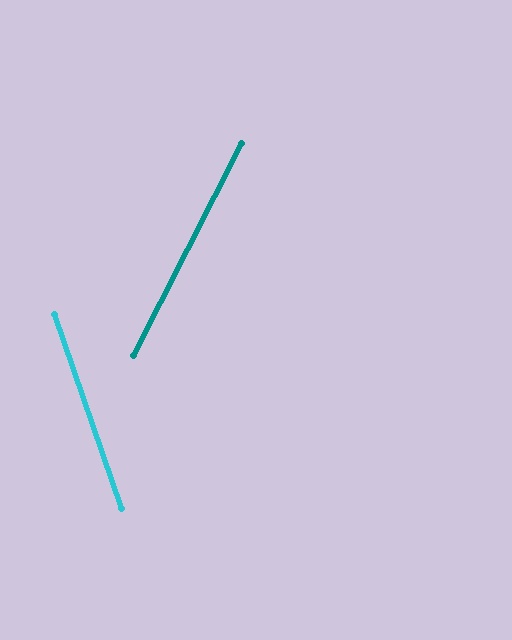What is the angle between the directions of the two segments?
Approximately 46 degrees.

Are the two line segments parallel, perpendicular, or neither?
Neither parallel nor perpendicular — they differ by about 46°.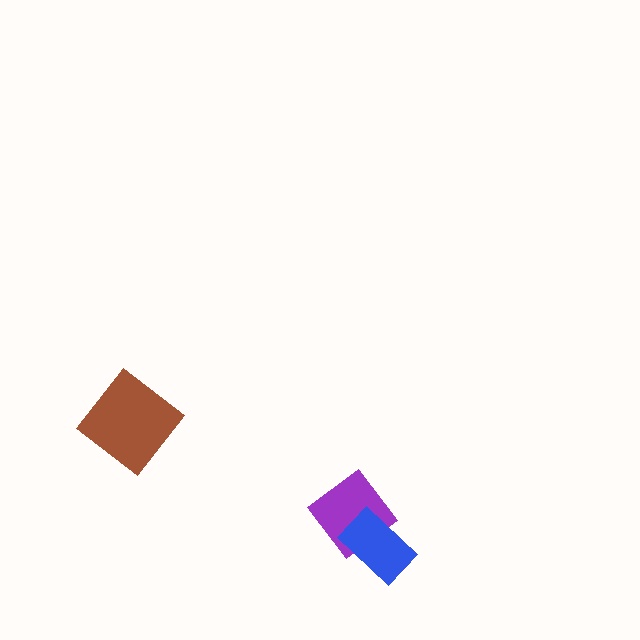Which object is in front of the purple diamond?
The blue rectangle is in front of the purple diamond.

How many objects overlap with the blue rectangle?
1 object overlaps with the blue rectangle.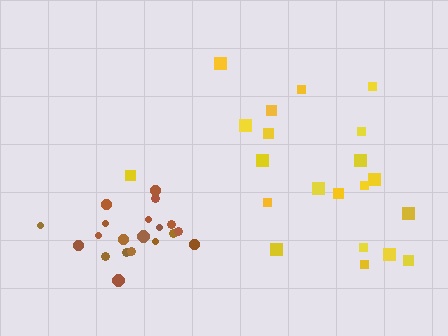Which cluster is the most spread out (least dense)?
Yellow.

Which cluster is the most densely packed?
Brown.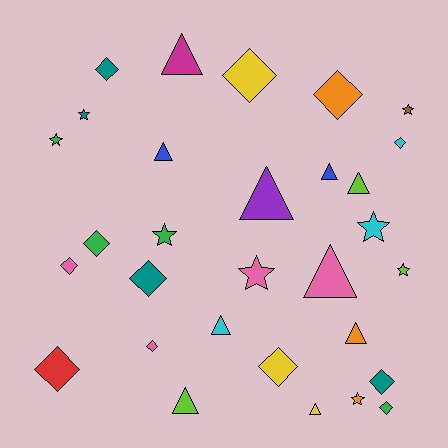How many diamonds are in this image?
There are 12 diamonds.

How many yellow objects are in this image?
There are 3 yellow objects.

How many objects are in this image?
There are 30 objects.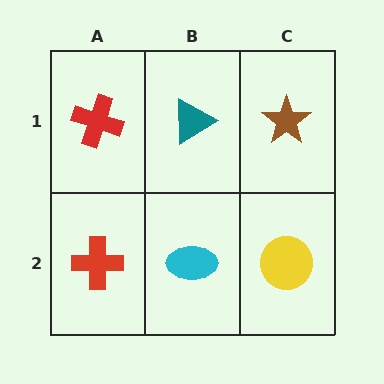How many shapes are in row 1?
3 shapes.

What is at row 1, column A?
A red cross.